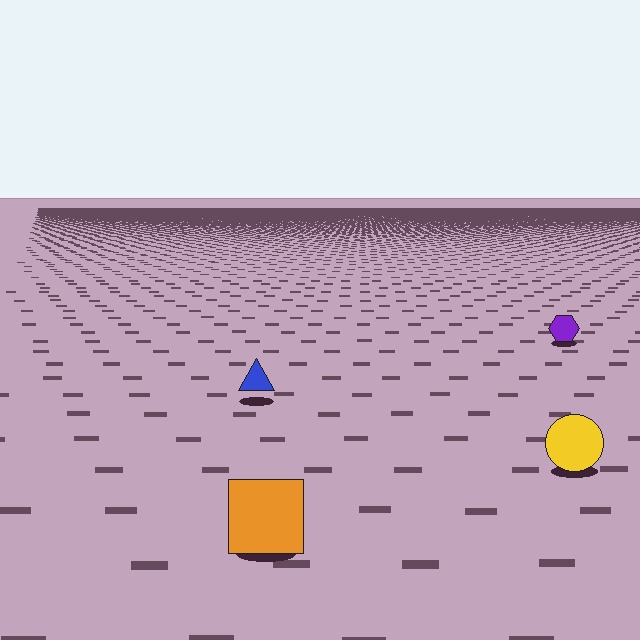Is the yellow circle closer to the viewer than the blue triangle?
Yes. The yellow circle is closer — you can tell from the texture gradient: the ground texture is coarser near it.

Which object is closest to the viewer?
The orange square is closest. The texture marks near it are larger and more spread out.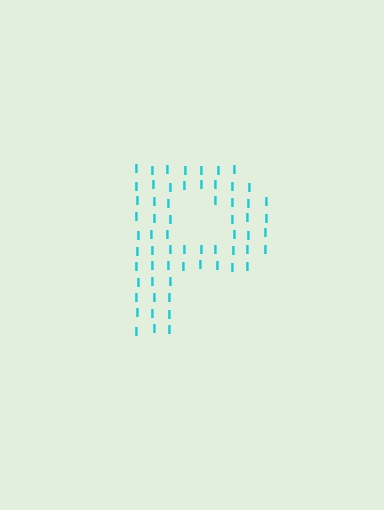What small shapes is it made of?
It is made of small letter I's.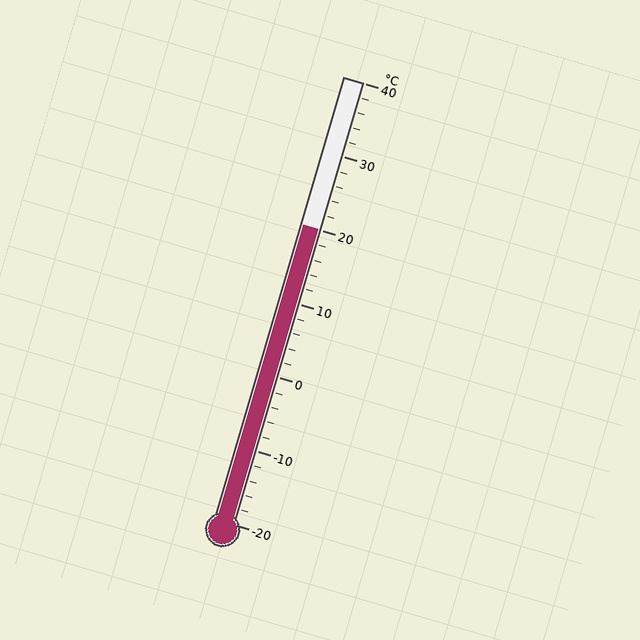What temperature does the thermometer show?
The thermometer shows approximately 20°C.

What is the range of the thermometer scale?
The thermometer scale ranges from -20°C to 40°C.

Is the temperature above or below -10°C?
The temperature is above -10°C.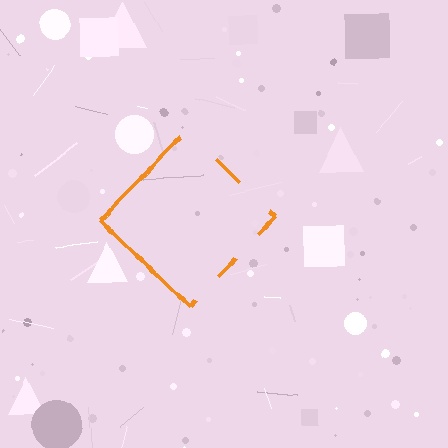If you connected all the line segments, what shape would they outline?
They would outline a diamond.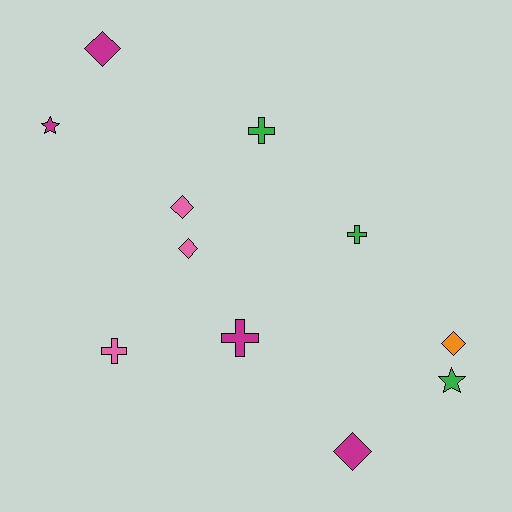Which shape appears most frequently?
Diamond, with 5 objects.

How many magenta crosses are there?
There is 1 magenta cross.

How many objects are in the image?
There are 11 objects.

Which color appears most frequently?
Magenta, with 4 objects.